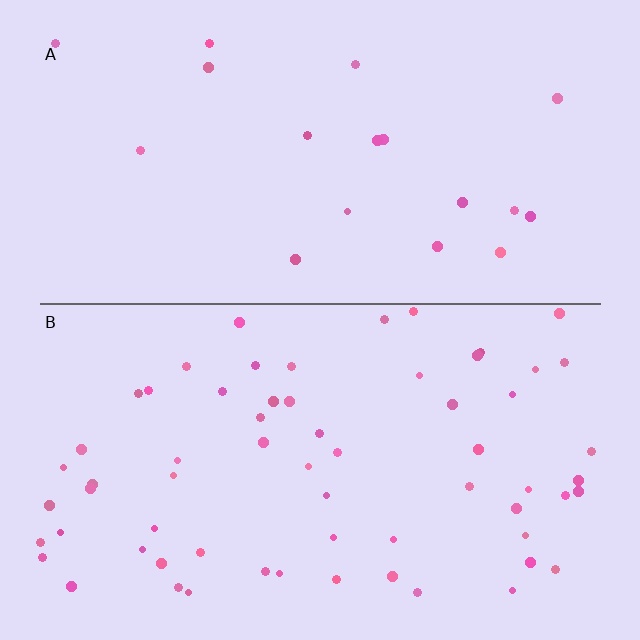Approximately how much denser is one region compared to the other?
Approximately 3.4× — region B over region A.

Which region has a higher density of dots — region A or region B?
B (the bottom).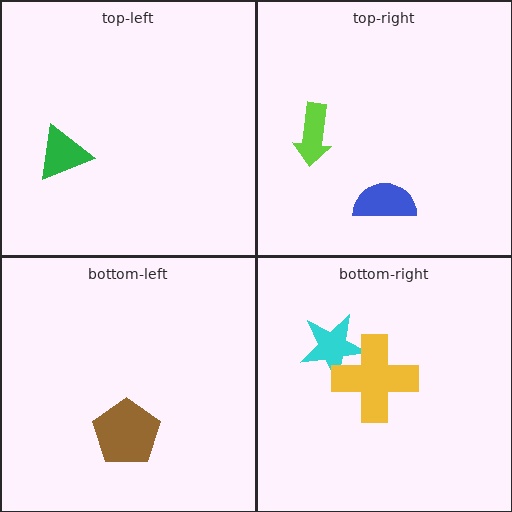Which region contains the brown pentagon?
The bottom-left region.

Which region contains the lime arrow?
The top-right region.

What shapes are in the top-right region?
The blue semicircle, the lime arrow.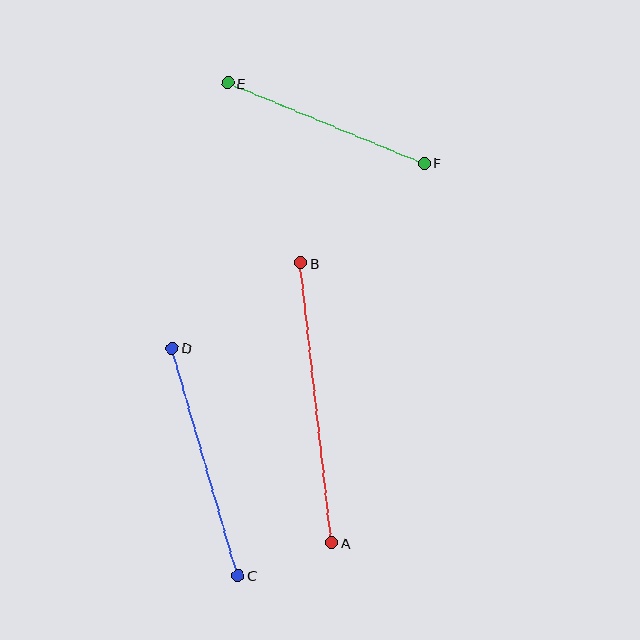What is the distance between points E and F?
The distance is approximately 212 pixels.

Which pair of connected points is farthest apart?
Points A and B are farthest apart.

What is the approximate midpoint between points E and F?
The midpoint is at approximately (326, 123) pixels.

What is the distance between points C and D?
The distance is approximately 237 pixels.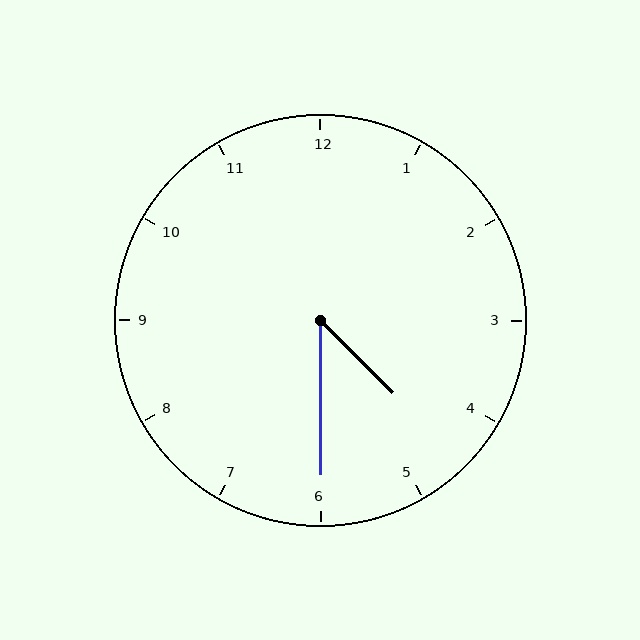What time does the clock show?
4:30.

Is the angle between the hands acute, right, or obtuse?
It is acute.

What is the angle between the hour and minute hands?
Approximately 45 degrees.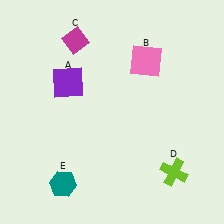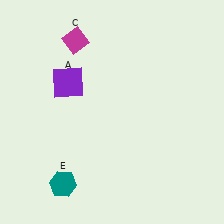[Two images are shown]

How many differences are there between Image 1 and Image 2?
There are 2 differences between the two images.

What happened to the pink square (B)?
The pink square (B) was removed in Image 2. It was in the top-right area of Image 1.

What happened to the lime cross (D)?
The lime cross (D) was removed in Image 2. It was in the bottom-right area of Image 1.